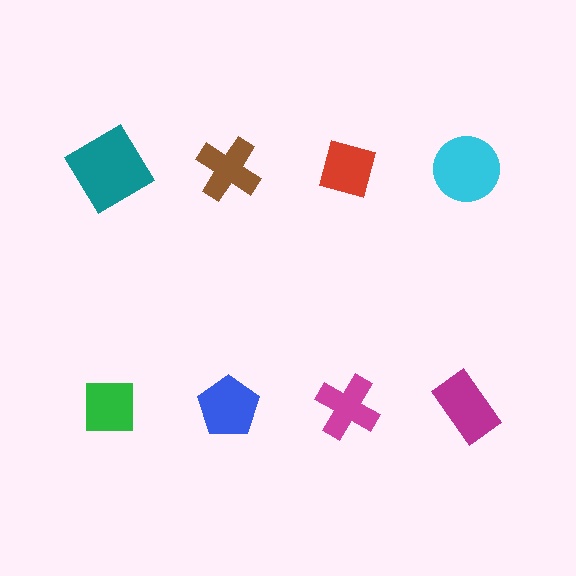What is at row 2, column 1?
A green square.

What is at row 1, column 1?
A teal diamond.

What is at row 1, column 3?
A red diamond.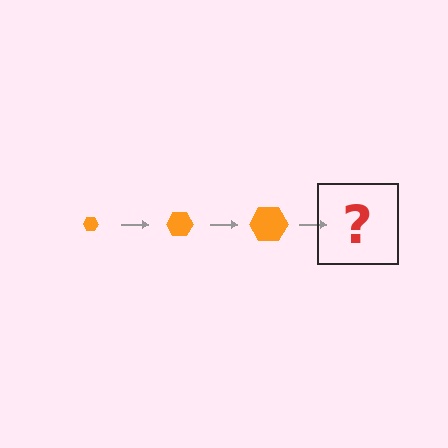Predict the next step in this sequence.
The next step is an orange hexagon, larger than the previous one.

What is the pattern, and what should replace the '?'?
The pattern is that the hexagon gets progressively larger each step. The '?' should be an orange hexagon, larger than the previous one.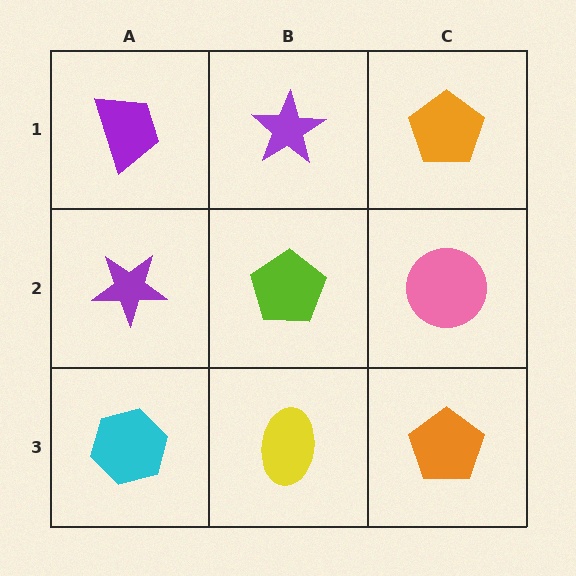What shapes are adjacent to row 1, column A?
A purple star (row 2, column A), a purple star (row 1, column B).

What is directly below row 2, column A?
A cyan hexagon.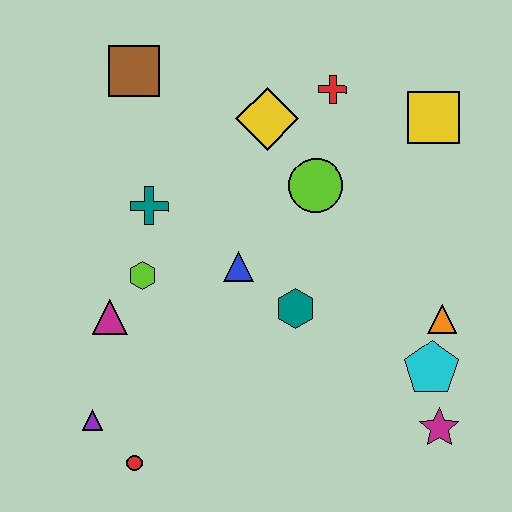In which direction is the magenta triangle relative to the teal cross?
The magenta triangle is below the teal cross.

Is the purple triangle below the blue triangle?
Yes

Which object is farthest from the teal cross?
The magenta star is farthest from the teal cross.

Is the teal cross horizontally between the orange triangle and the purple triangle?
Yes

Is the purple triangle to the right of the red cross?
No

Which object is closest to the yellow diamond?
The red cross is closest to the yellow diamond.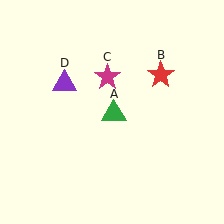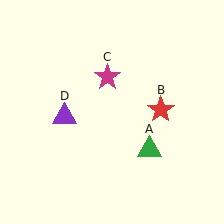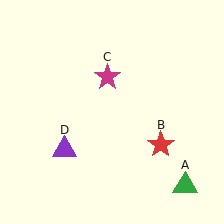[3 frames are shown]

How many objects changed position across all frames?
3 objects changed position: green triangle (object A), red star (object B), purple triangle (object D).